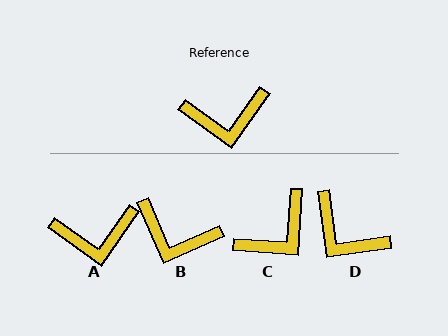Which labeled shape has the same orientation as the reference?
A.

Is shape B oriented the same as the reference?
No, it is off by about 31 degrees.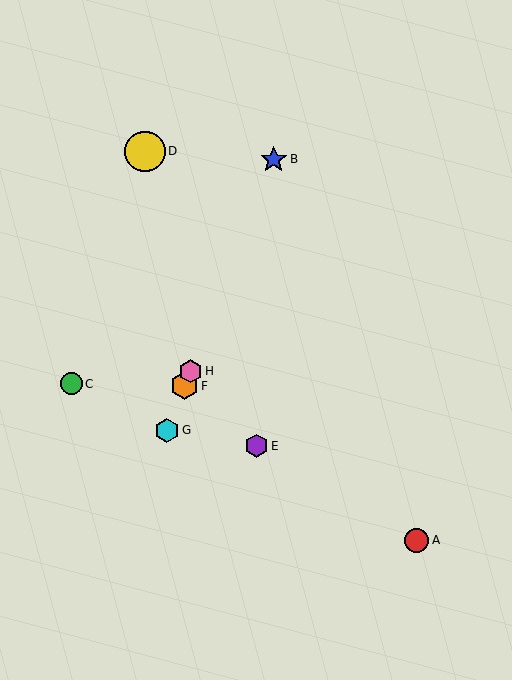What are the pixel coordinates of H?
Object H is at (190, 371).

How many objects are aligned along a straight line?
4 objects (B, F, G, H) are aligned along a straight line.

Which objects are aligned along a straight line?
Objects B, F, G, H are aligned along a straight line.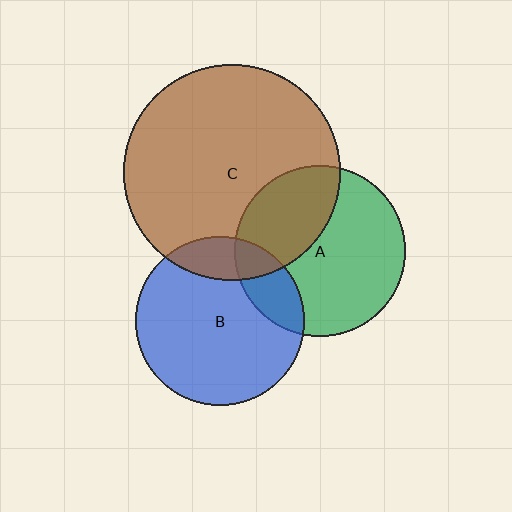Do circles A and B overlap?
Yes.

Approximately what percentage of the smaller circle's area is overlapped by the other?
Approximately 20%.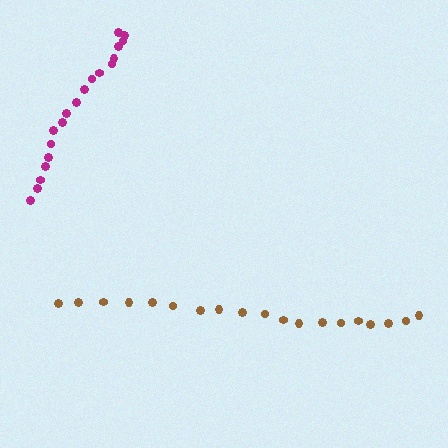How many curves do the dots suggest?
There are 2 distinct paths.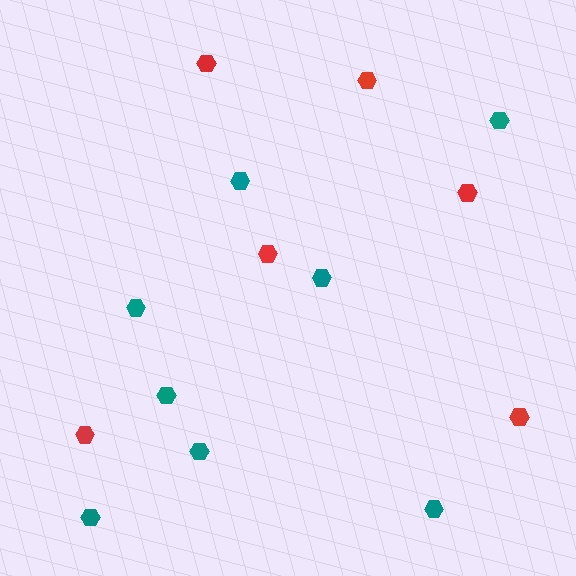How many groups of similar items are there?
There are 2 groups: one group of red hexagons (6) and one group of teal hexagons (8).